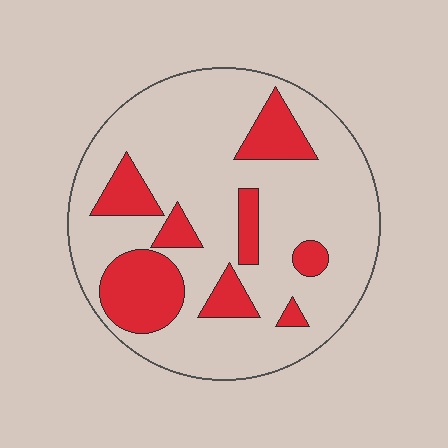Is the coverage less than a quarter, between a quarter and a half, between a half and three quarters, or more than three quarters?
Less than a quarter.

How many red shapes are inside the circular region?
8.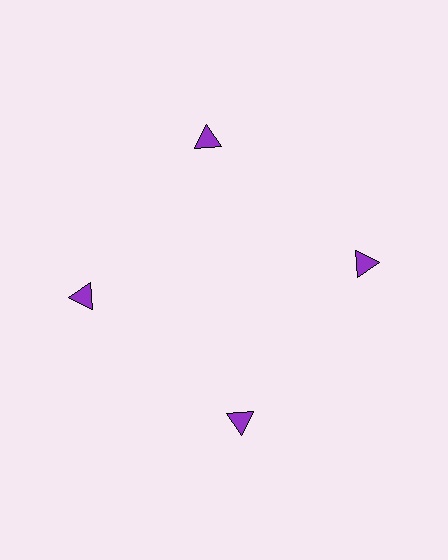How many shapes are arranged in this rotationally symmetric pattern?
There are 4 shapes, arranged in 4 groups of 1.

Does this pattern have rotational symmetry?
Yes, this pattern has 4-fold rotational symmetry. It looks the same after rotating 90 degrees around the center.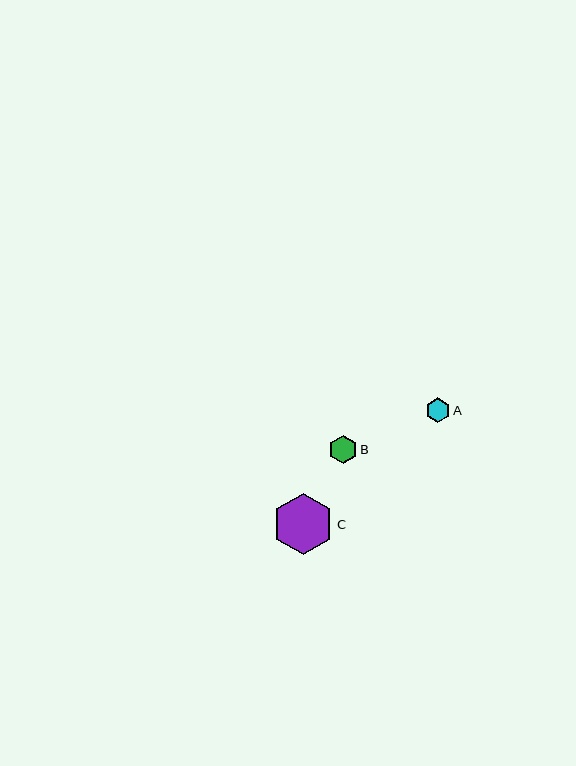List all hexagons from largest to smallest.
From largest to smallest: C, B, A.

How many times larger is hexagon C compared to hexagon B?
Hexagon C is approximately 2.1 times the size of hexagon B.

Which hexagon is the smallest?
Hexagon A is the smallest with a size of approximately 25 pixels.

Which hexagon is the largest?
Hexagon C is the largest with a size of approximately 61 pixels.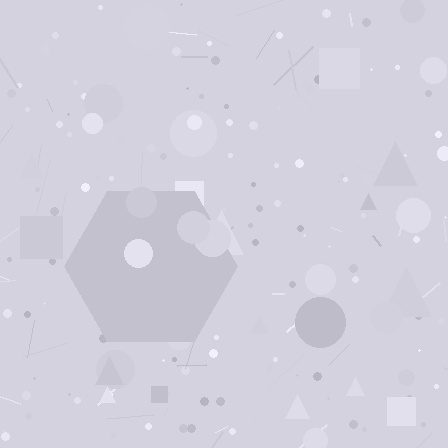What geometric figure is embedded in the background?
A hexagon is embedded in the background.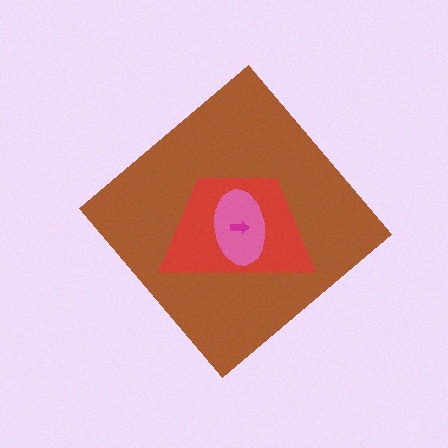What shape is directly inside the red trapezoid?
The pink ellipse.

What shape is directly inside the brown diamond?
The red trapezoid.